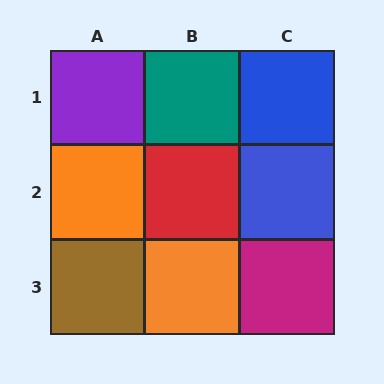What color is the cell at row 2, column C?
Blue.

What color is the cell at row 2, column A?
Orange.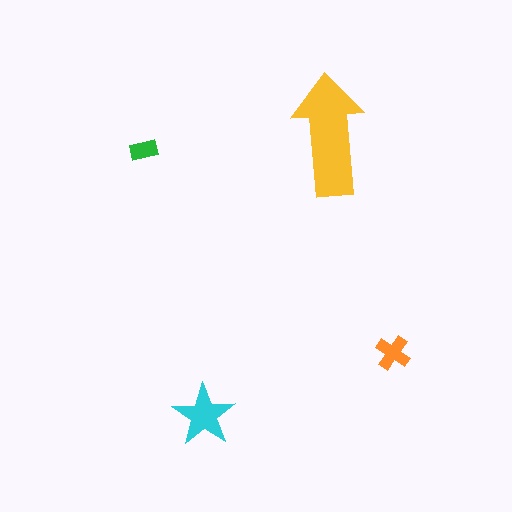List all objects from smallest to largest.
The green rectangle, the orange cross, the cyan star, the yellow arrow.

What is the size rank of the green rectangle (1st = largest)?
4th.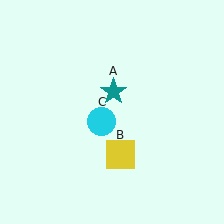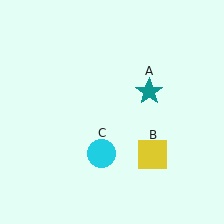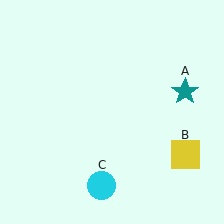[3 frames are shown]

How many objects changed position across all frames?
3 objects changed position: teal star (object A), yellow square (object B), cyan circle (object C).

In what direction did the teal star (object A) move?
The teal star (object A) moved right.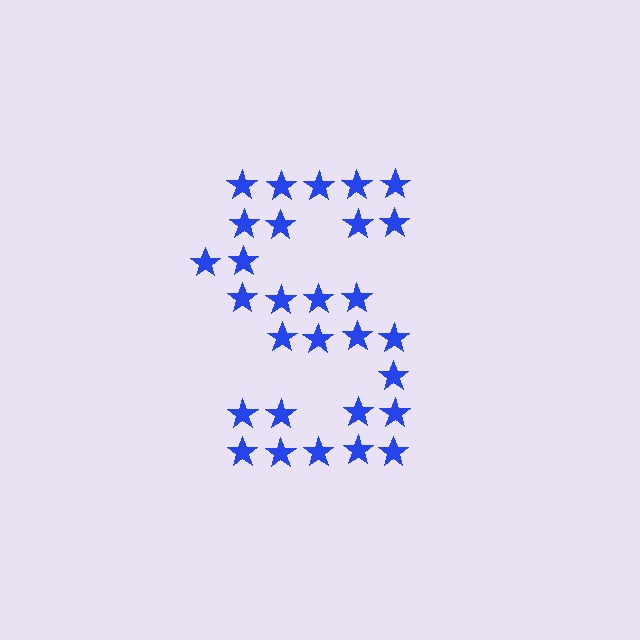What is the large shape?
The large shape is the letter S.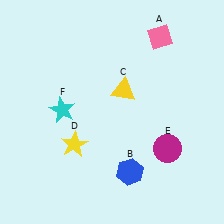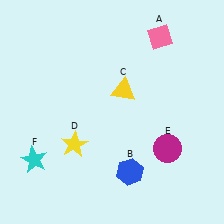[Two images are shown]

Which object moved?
The cyan star (F) moved down.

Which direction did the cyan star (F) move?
The cyan star (F) moved down.